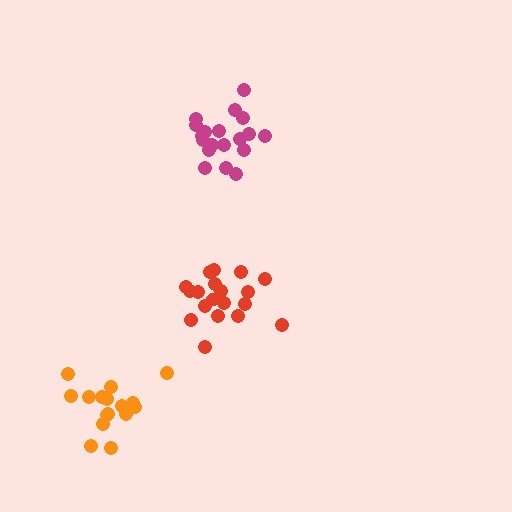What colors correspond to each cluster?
The clusters are colored: orange, red, magenta.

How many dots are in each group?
Group 1: 17 dots, Group 2: 19 dots, Group 3: 19 dots (55 total).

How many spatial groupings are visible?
There are 3 spatial groupings.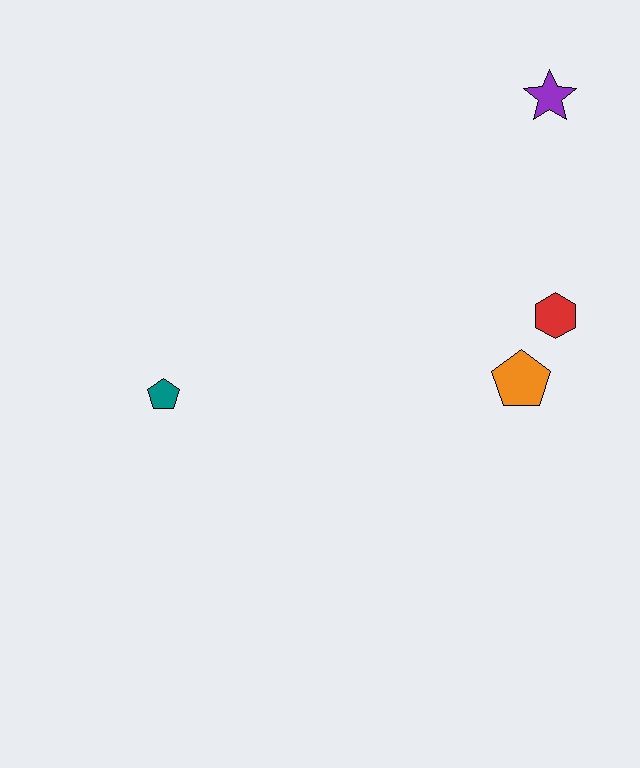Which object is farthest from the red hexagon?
The teal pentagon is farthest from the red hexagon.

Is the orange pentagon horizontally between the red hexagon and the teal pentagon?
Yes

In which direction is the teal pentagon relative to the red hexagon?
The teal pentagon is to the left of the red hexagon.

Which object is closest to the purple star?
The red hexagon is closest to the purple star.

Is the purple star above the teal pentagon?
Yes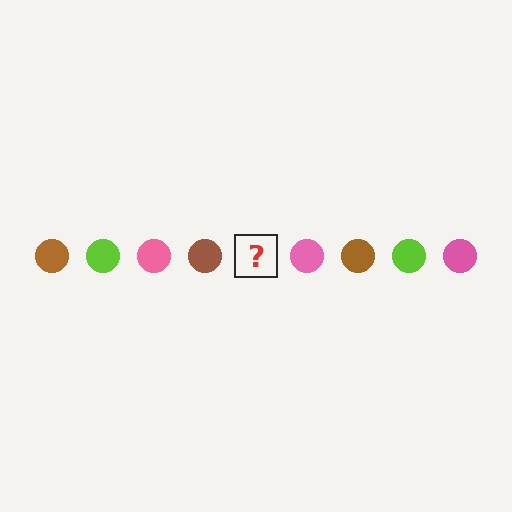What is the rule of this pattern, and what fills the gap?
The rule is that the pattern cycles through brown, lime, pink circles. The gap should be filled with a lime circle.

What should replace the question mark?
The question mark should be replaced with a lime circle.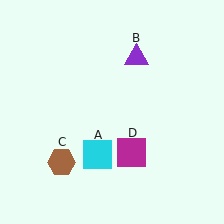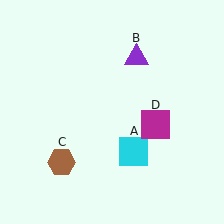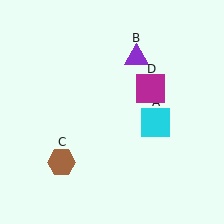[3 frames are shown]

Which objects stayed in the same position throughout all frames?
Purple triangle (object B) and brown hexagon (object C) remained stationary.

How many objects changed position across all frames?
2 objects changed position: cyan square (object A), magenta square (object D).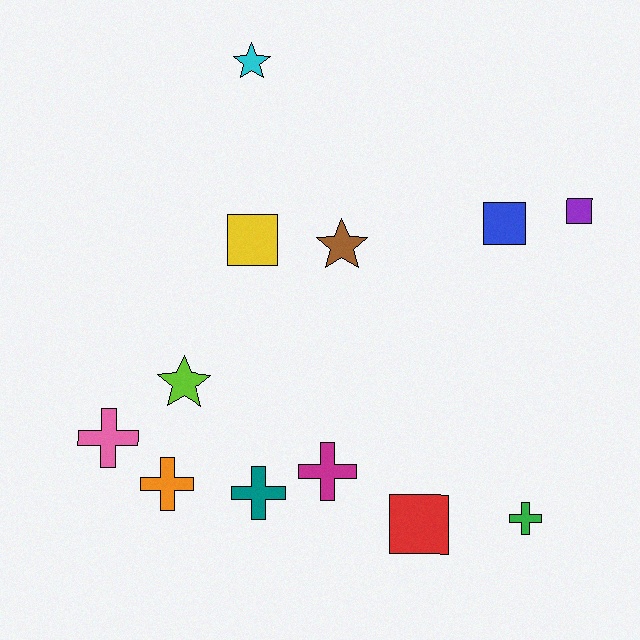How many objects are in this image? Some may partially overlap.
There are 12 objects.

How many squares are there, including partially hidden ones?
There are 4 squares.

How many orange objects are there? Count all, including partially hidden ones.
There is 1 orange object.